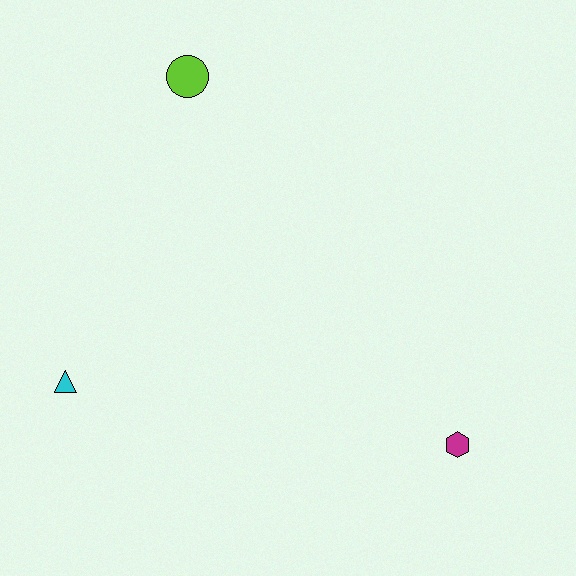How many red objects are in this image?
There are no red objects.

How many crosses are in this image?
There are no crosses.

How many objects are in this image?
There are 3 objects.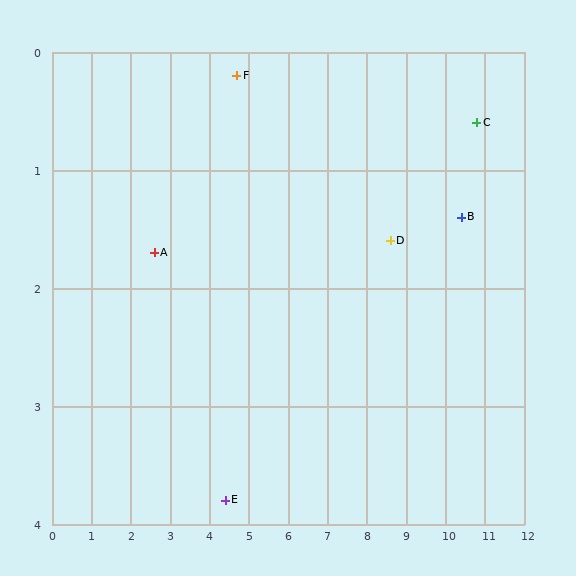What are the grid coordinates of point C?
Point C is at approximately (10.8, 0.6).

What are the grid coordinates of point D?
Point D is at approximately (8.6, 1.6).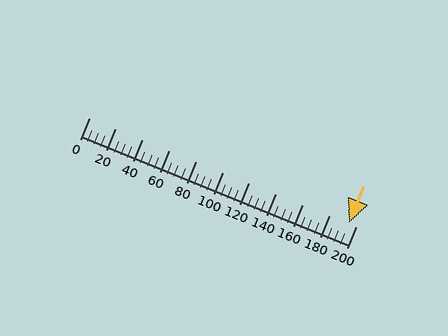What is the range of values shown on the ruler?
The ruler shows values from 0 to 200.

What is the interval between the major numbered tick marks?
The major tick marks are spaced 20 units apart.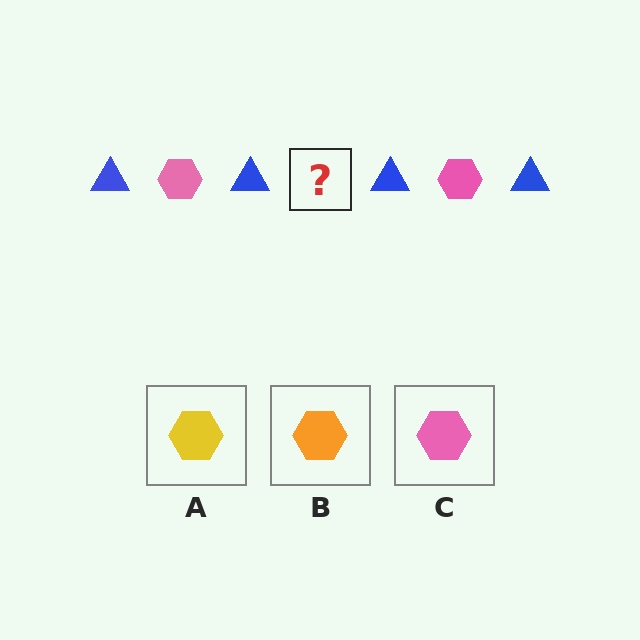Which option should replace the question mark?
Option C.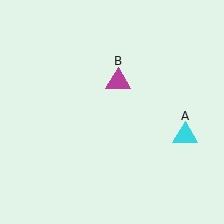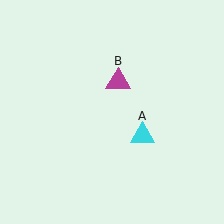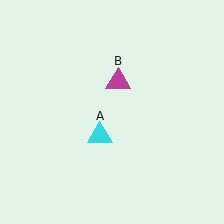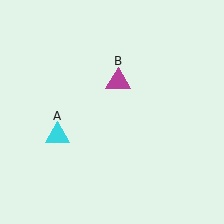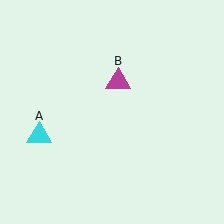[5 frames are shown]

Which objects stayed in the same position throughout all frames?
Magenta triangle (object B) remained stationary.